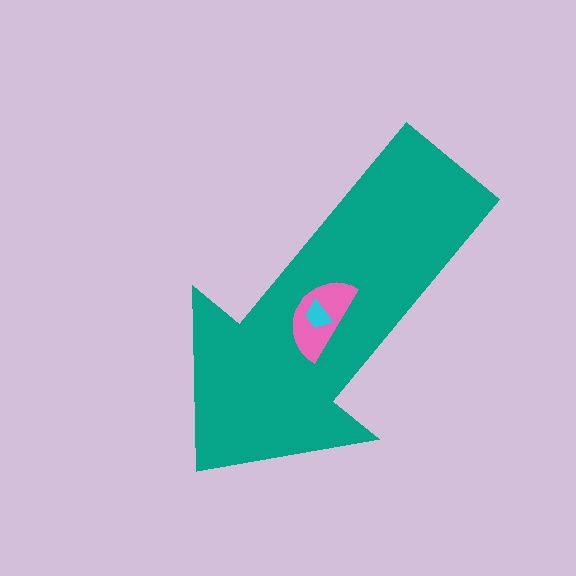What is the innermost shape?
The cyan trapezoid.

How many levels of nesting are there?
3.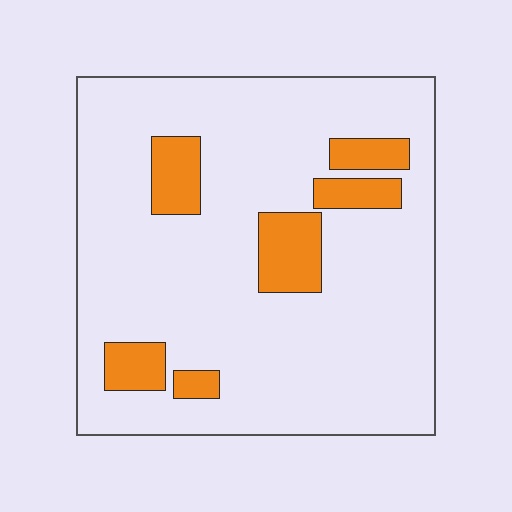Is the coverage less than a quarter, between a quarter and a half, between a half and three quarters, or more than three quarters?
Less than a quarter.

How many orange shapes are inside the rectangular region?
6.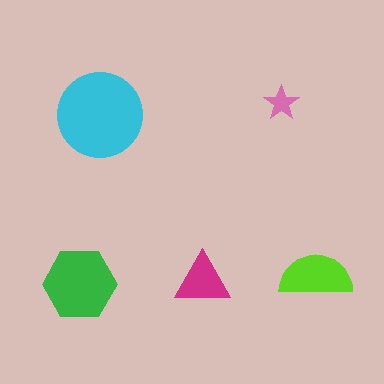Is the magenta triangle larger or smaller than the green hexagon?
Smaller.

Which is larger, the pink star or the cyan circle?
The cyan circle.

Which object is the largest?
The cyan circle.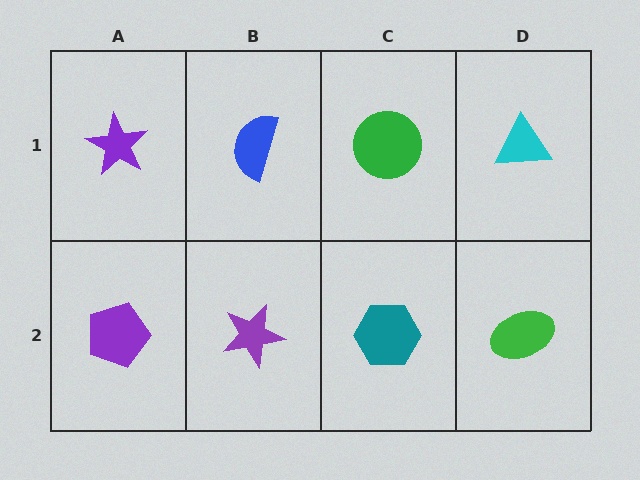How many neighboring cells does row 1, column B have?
3.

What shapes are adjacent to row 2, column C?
A green circle (row 1, column C), a purple star (row 2, column B), a green ellipse (row 2, column D).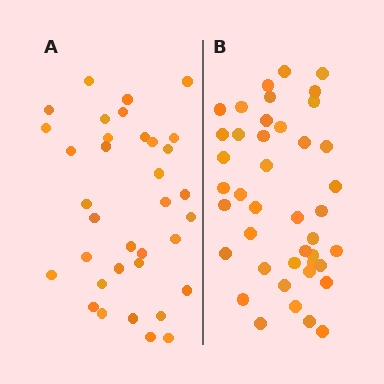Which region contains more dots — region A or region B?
Region B (the right region) has more dots.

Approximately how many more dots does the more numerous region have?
Region B has roughly 8 or so more dots than region A.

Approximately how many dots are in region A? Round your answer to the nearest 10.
About 40 dots. (The exact count is 35, which rounds to 40.)